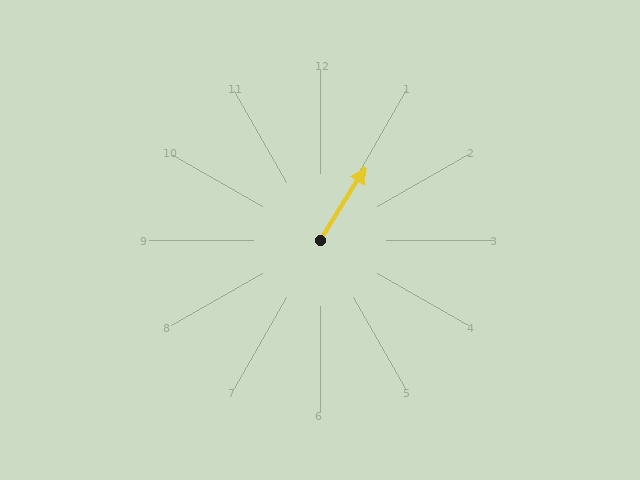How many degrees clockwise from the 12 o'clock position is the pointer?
Approximately 32 degrees.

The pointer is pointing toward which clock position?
Roughly 1 o'clock.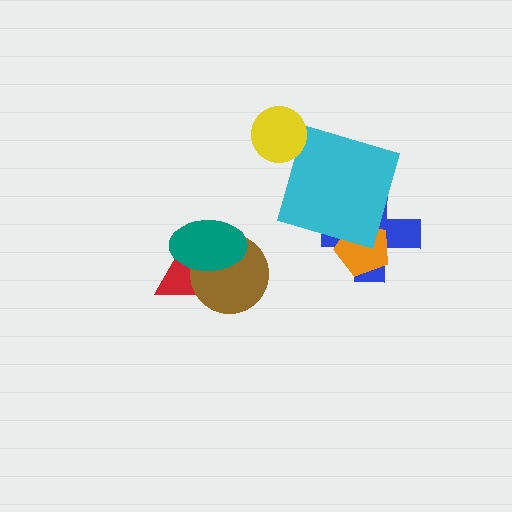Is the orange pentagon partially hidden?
Yes, it is partially covered by another shape.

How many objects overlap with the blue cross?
2 objects overlap with the blue cross.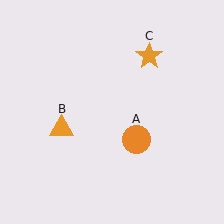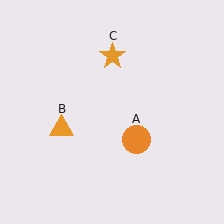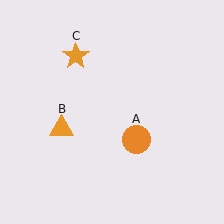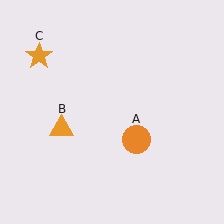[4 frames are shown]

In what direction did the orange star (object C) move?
The orange star (object C) moved left.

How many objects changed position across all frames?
1 object changed position: orange star (object C).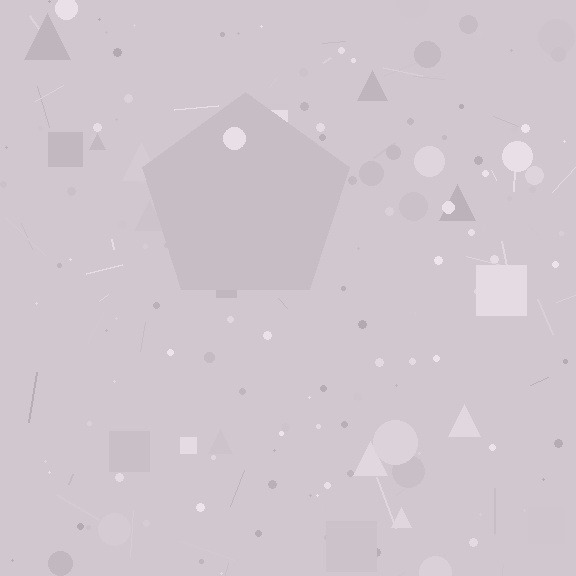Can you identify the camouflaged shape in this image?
The camouflaged shape is a pentagon.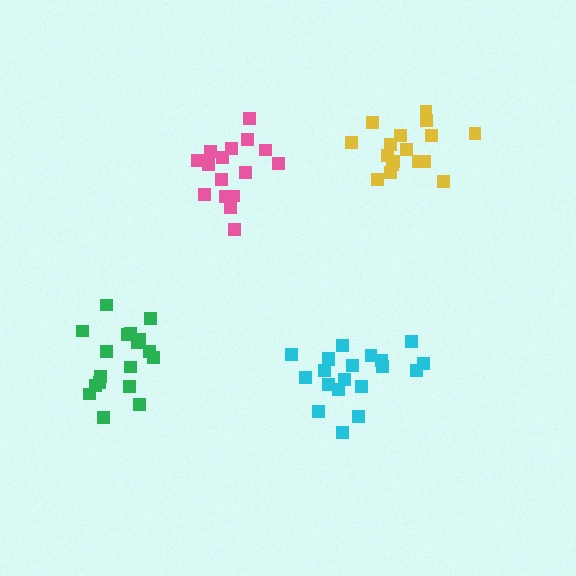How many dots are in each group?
Group 1: 16 dots, Group 2: 18 dots, Group 3: 20 dots, Group 4: 17 dots (71 total).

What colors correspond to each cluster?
The clusters are colored: pink, green, cyan, yellow.